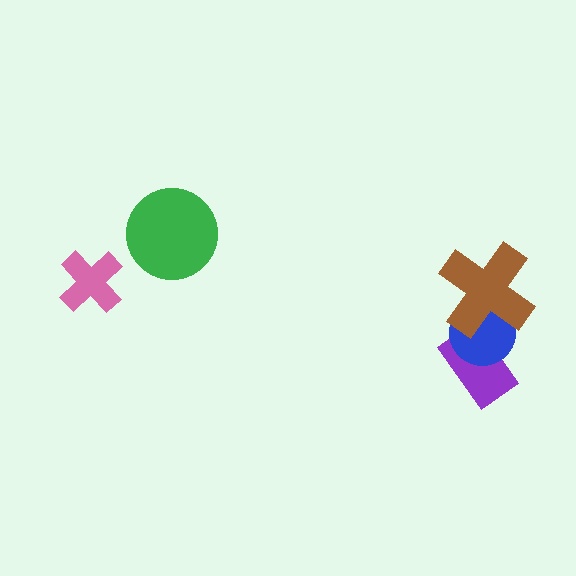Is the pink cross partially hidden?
No, no other shape covers it.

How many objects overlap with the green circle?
0 objects overlap with the green circle.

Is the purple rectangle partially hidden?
Yes, it is partially covered by another shape.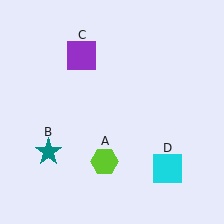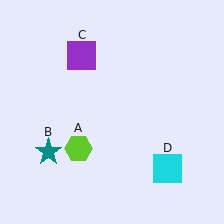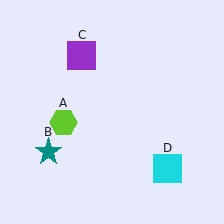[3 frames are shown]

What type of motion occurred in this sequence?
The lime hexagon (object A) rotated clockwise around the center of the scene.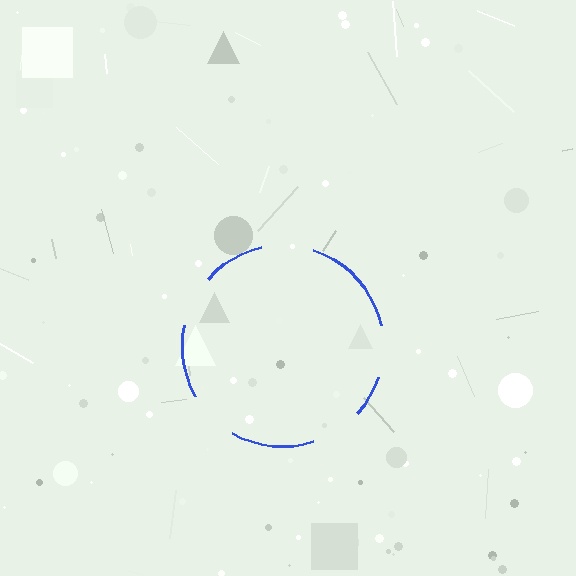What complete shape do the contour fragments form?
The contour fragments form a circle.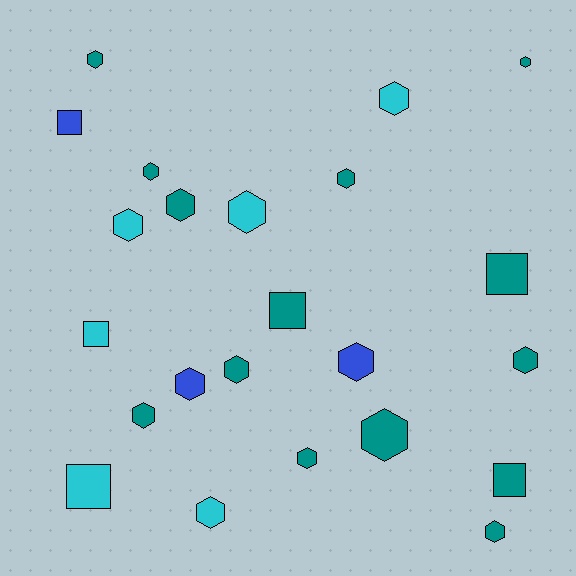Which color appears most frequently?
Teal, with 14 objects.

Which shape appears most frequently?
Hexagon, with 17 objects.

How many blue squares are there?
There is 1 blue square.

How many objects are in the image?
There are 23 objects.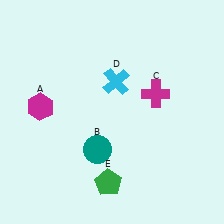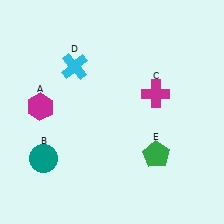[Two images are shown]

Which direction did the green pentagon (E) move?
The green pentagon (E) moved right.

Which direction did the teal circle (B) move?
The teal circle (B) moved left.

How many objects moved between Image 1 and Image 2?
3 objects moved between the two images.